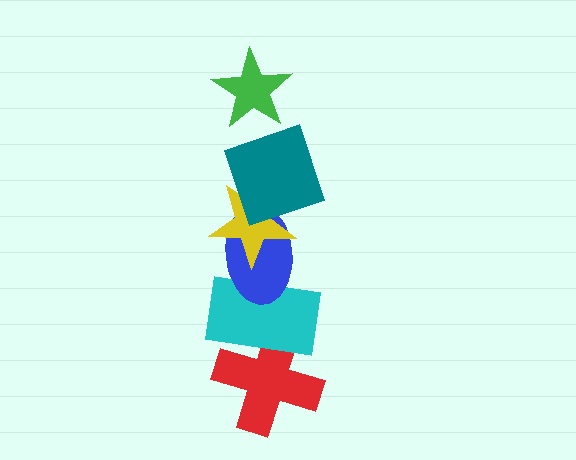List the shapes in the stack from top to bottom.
From top to bottom: the green star, the teal square, the yellow star, the blue ellipse, the cyan rectangle, the red cross.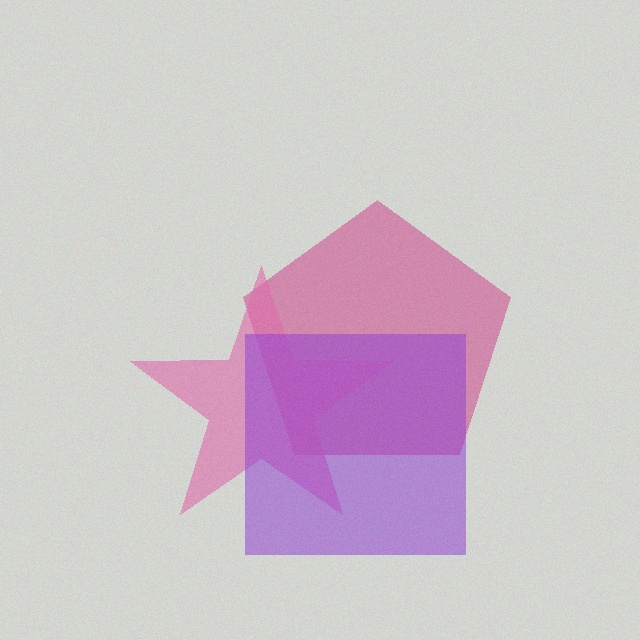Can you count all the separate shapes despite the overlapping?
Yes, there are 3 separate shapes.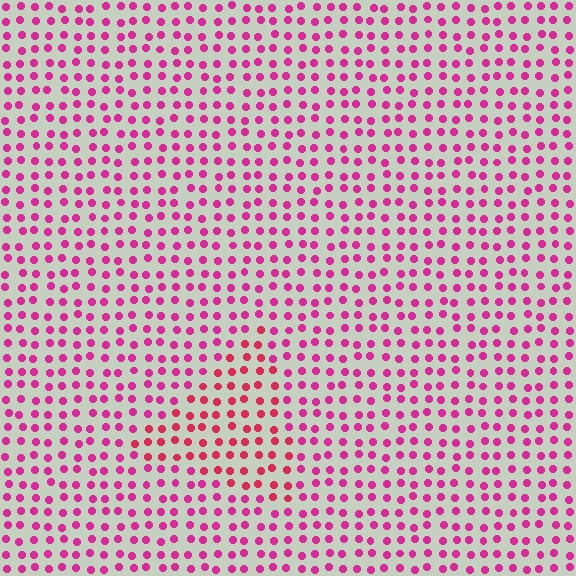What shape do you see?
I see a triangle.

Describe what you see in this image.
The image is filled with small magenta elements in a uniform arrangement. A triangle-shaped region is visible where the elements are tinted to a slightly different hue, forming a subtle color boundary.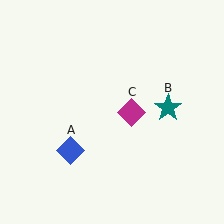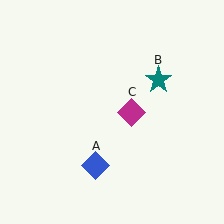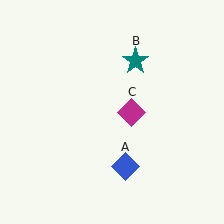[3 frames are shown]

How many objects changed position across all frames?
2 objects changed position: blue diamond (object A), teal star (object B).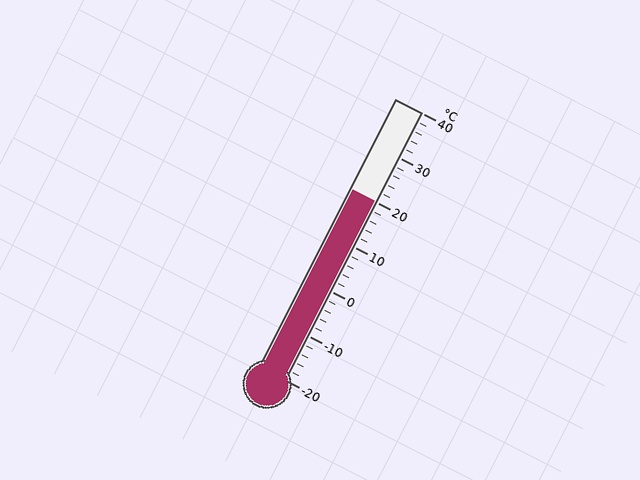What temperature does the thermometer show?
The thermometer shows approximately 20°C.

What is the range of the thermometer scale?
The thermometer scale ranges from -20°C to 40°C.